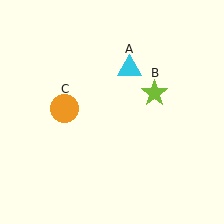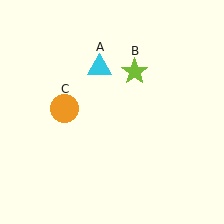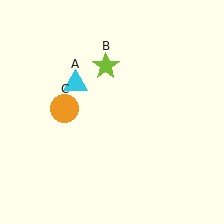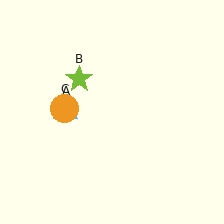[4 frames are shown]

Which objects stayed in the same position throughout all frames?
Orange circle (object C) remained stationary.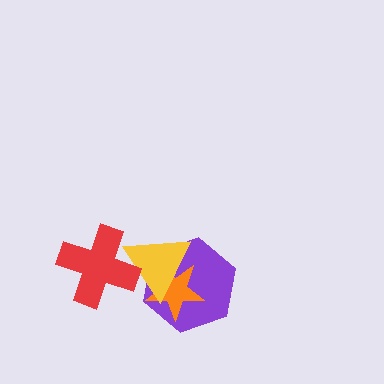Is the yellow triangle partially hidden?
Yes, it is partially covered by another shape.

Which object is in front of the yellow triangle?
The red cross is in front of the yellow triangle.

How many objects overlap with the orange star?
2 objects overlap with the orange star.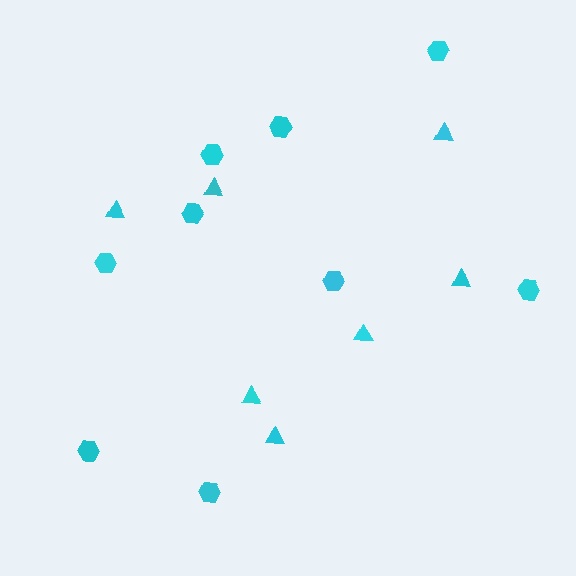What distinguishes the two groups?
There are 2 groups: one group of hexagons (9) and one group of triangles (7).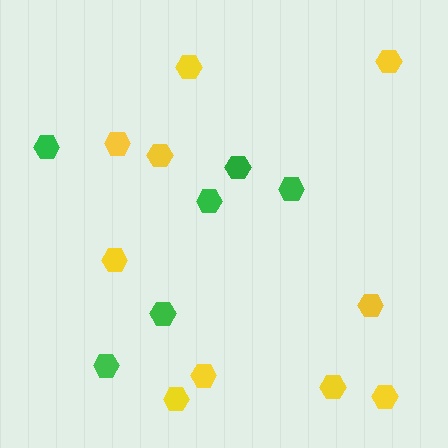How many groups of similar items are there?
There are 2 groups: one group of yellow hexagons (10) and one group of green hexagons (6).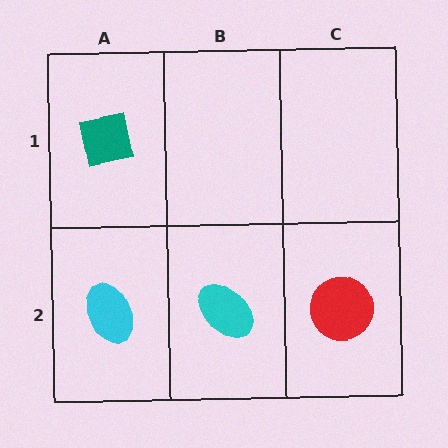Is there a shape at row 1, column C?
No, that cell is empty.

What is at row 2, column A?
A cyan ellipse.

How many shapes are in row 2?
3 shapes.